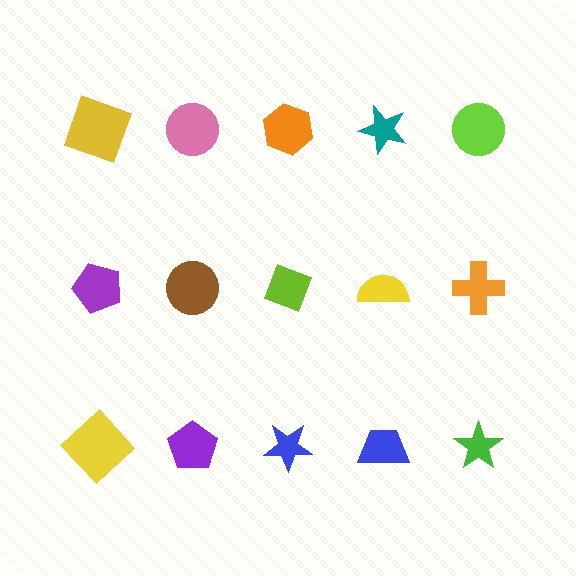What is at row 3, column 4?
A blue trapezoid.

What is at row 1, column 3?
An orange hexagon.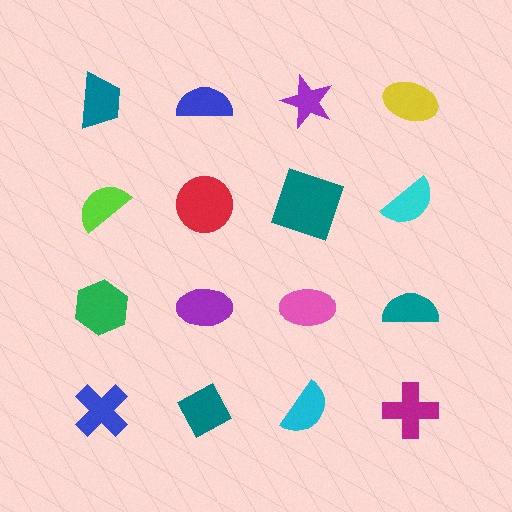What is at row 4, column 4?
A magenta cross.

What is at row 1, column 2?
A blue semicircle.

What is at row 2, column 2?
A red circle.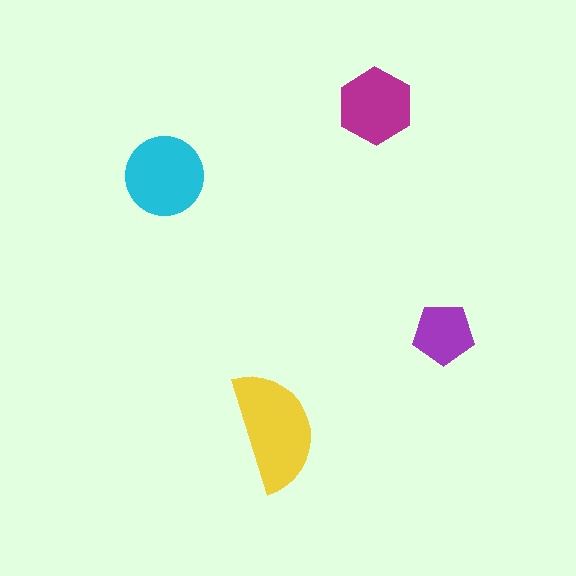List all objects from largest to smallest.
The yellow semicircle, the cyan circle, the magenta hexagon, the purple pentagon.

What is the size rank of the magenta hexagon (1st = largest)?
3rd.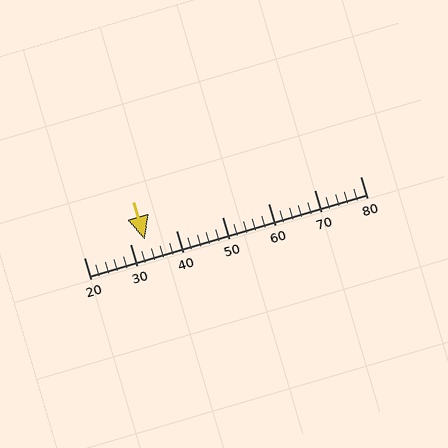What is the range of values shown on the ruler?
The ruler shows values from 20 to 80.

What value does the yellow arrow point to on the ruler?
The yellow arrow points to approximately 33.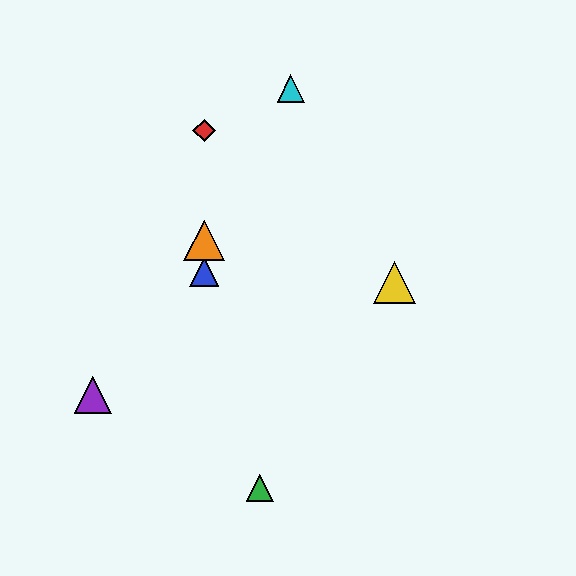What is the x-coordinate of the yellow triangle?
The yellow triangle is at x≈395.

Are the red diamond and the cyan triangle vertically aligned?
No, the red diamond is at x≈204 and the cyan triangle is at x≈291.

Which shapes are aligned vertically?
The red diamond, the blue triangle, the orange triangle are aligned vertically.